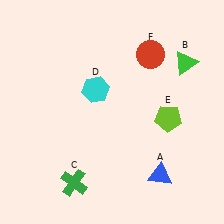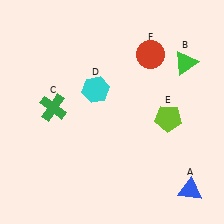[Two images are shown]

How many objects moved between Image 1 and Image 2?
2 objects moved between the two images.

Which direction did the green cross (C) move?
The green cross (C) moved up.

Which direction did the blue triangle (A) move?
The blue triangle (A) moved right.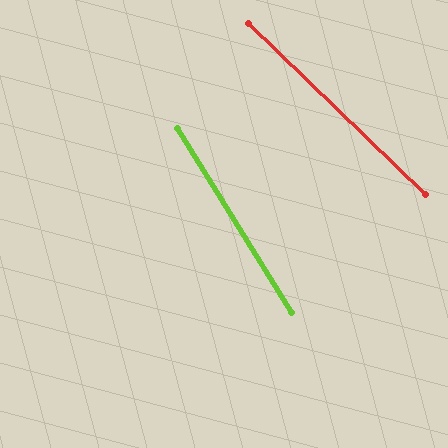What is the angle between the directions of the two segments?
Approximately 15 degrees.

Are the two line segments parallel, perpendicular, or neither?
Neither parallel nor perpendicular — they differ by about 15°.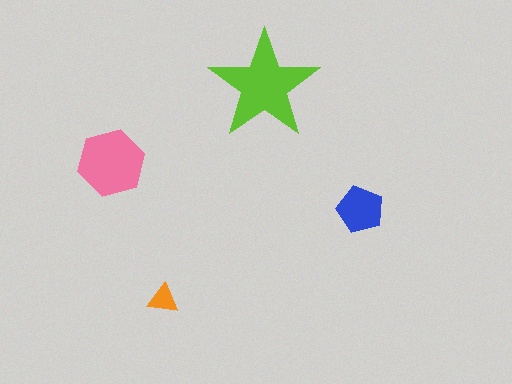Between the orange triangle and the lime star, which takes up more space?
The lime star.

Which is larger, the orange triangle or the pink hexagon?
The pink hexagon.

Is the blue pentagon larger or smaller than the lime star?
Smaller.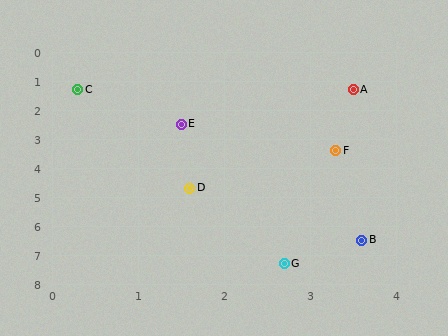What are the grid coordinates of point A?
Point A is at approximately (3.5, 1.3).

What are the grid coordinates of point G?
Point G is at approximately (2.7, 7.3).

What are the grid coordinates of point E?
Point E is at approximately (1.5, 2.5).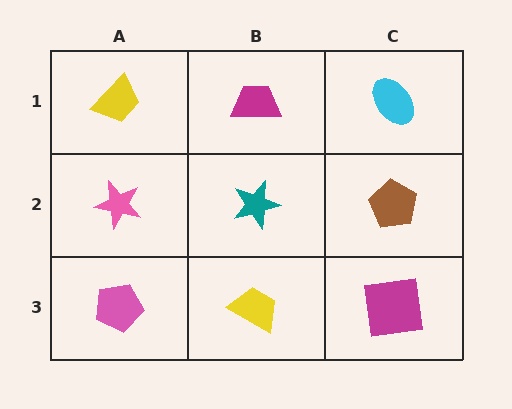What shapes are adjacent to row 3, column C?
A brown pentagon (row 2, column C), a yellow trapezoid (row 3, column B).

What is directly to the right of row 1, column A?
A magenta trapezoid.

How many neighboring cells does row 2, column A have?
3.